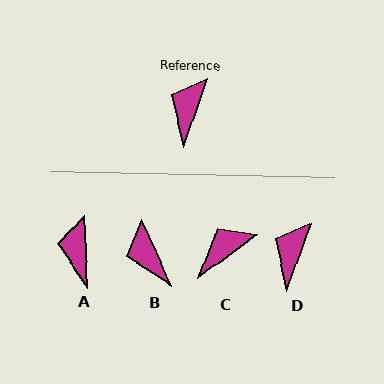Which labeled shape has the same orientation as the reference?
D.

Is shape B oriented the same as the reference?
No, it is off by about 44 degrees.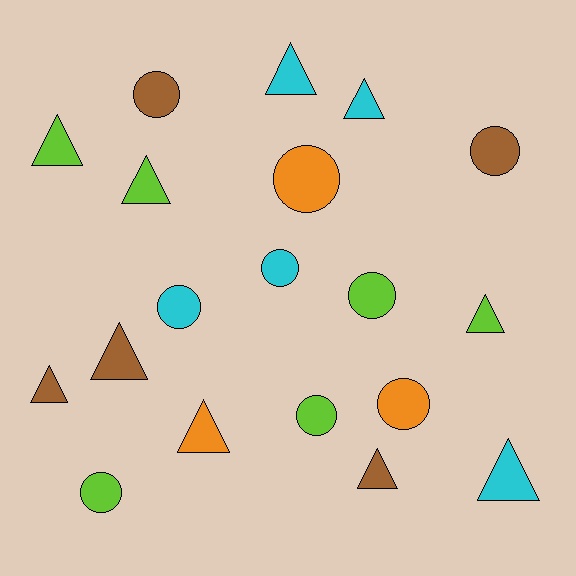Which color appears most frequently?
Lime, with 6 objects.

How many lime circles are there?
There are 3 lime circles.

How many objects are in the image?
There are 19 objects.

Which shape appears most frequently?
Triangle, with 10 objects.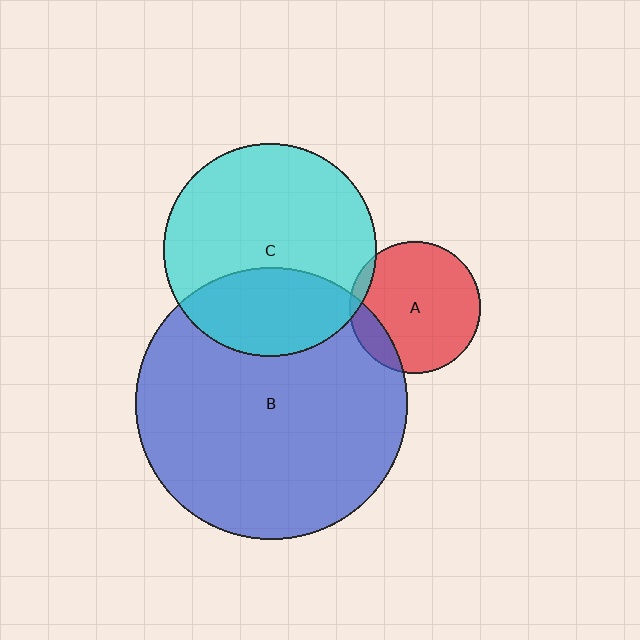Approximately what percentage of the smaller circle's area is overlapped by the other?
Approximately 15%.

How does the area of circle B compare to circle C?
Approximately 1.6 times.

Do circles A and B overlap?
Yes.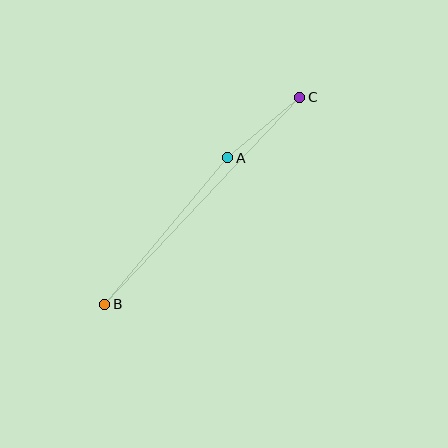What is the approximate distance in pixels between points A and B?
The distance between A and B is approximately 191 pixels.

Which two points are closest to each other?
Points A and C are closest to each other.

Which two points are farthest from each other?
Points B and C are farthest from each other.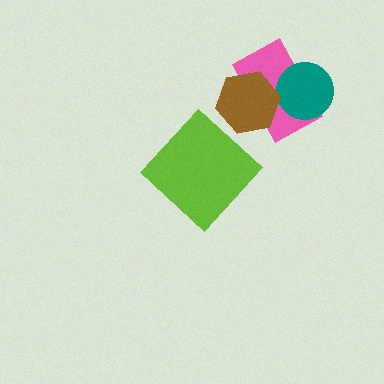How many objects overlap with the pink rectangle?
2 objects overlap with the pink rectangle.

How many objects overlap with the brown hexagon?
1 object overlaps with the brown hexagon.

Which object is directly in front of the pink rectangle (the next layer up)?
The teal circle is directly in front of the pink rectangle.